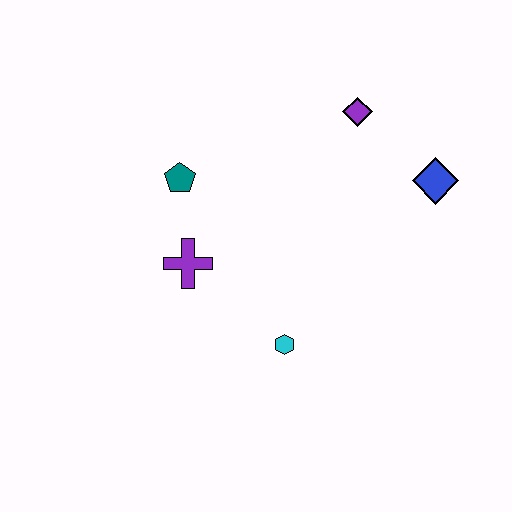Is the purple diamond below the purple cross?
No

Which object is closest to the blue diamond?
The purple diamond is closest to the blue diamond.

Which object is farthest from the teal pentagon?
The blue diamond is farthest from the teal pentagon.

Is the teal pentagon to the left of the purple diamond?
Yes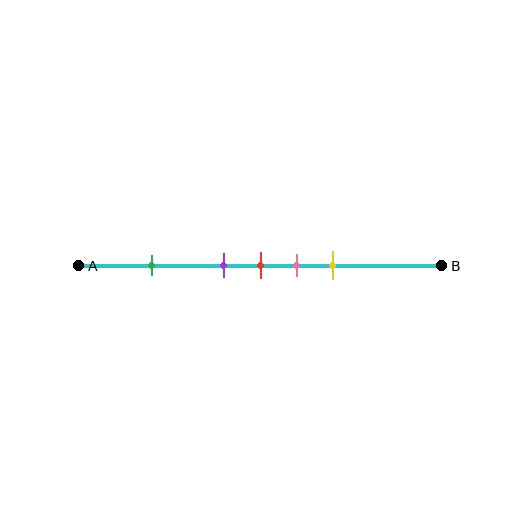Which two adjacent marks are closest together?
The purple and red marks are the closest adjacent pair.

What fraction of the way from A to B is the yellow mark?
The yellow mark is approximately 70% (0.7) of the way from A to B.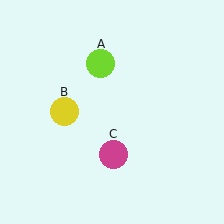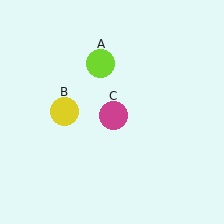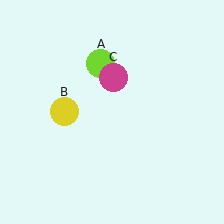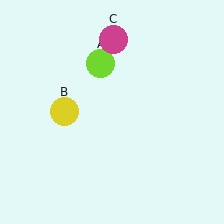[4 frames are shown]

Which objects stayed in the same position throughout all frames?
Lime circle (object A) and yellow circle (object B) remained stationary.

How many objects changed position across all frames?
1 object changed position: magenta circle (object C).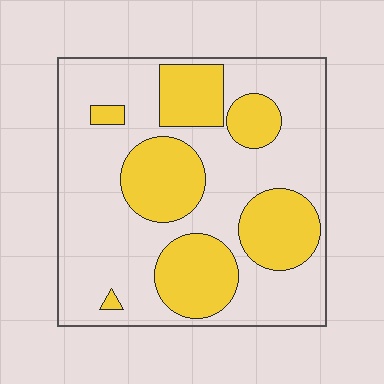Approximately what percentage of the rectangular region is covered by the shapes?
Approximately 35%.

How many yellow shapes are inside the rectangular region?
7.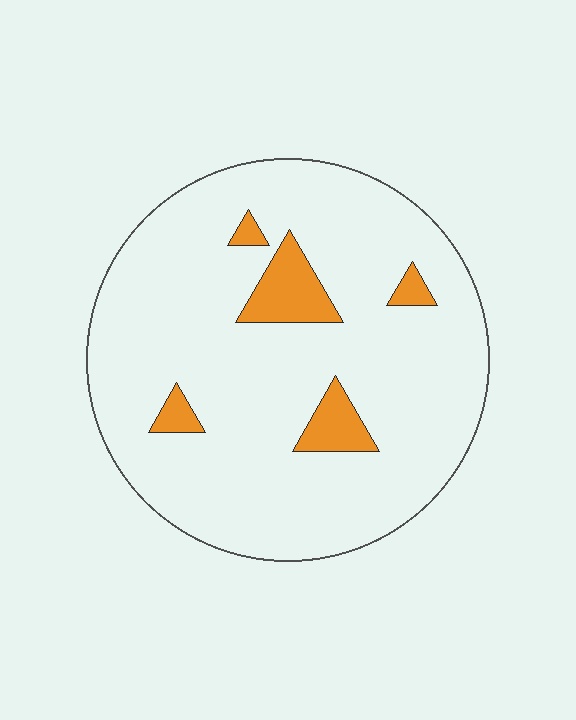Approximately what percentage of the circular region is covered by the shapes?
Approximately 10%.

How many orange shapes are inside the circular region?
5.